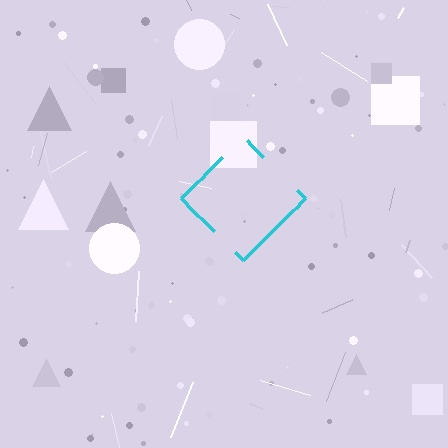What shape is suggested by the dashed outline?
The dashed outline suggests a diamond.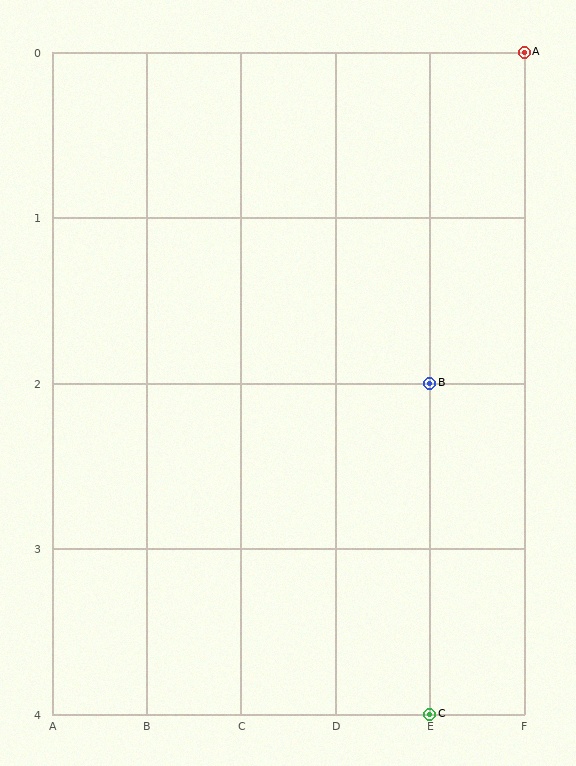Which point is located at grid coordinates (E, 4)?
Point C is at (E, 4).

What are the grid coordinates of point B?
Point B is at grid coordinates (E, 2).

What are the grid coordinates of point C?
Point C is at grid coordinates (E, 4).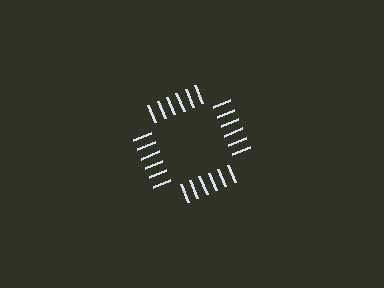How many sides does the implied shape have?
4 sides — the line-ends trace a square.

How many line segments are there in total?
24 — 6 along each of the 4 edges.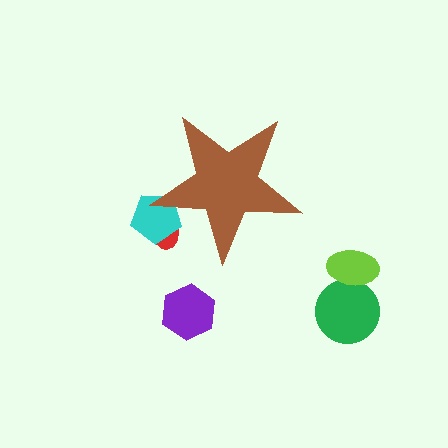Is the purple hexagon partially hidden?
No, the purple hexagon is fully visible.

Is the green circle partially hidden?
No, the green circle is fully visible.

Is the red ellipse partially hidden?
Yes, the red ellipse is partially hidden behind the brown star.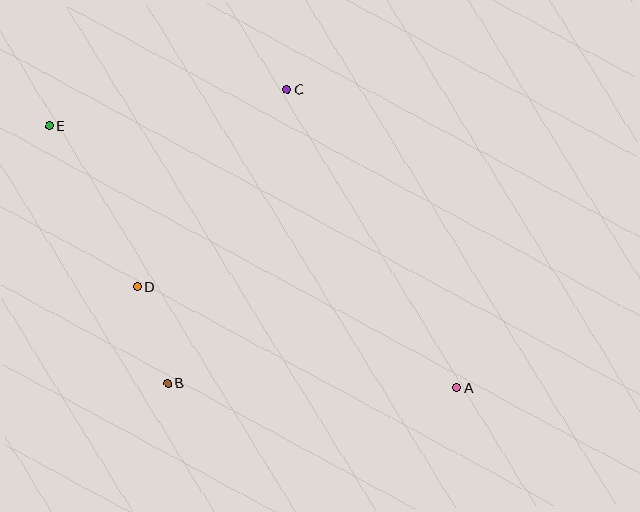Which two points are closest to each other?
Points B and D are closest to each other.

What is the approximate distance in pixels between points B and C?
The distance between B and C is approximately 317 pixels.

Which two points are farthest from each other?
Points A and E are farthest from each other.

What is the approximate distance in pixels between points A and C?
The distance between A and C is approximately 343 pixels.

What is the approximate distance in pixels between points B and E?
The distance between B and E is approximately 283 pixels.